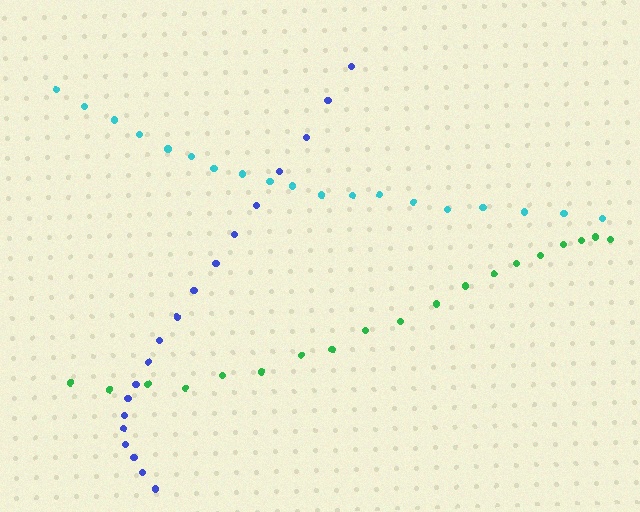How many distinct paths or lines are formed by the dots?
There are 3 distinct paths.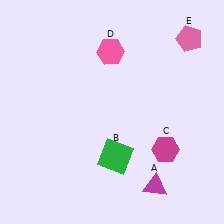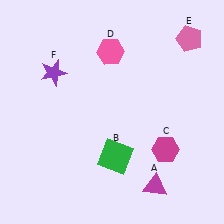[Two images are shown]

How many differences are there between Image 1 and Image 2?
There is 1 difference between the two images.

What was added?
A purple star (F) was added in Image 2.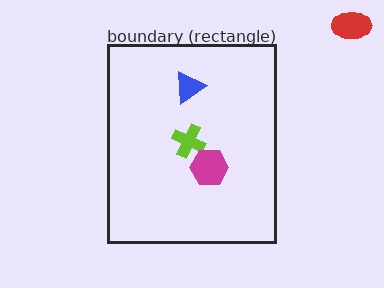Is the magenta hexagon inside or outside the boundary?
Inside.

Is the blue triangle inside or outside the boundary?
Inside.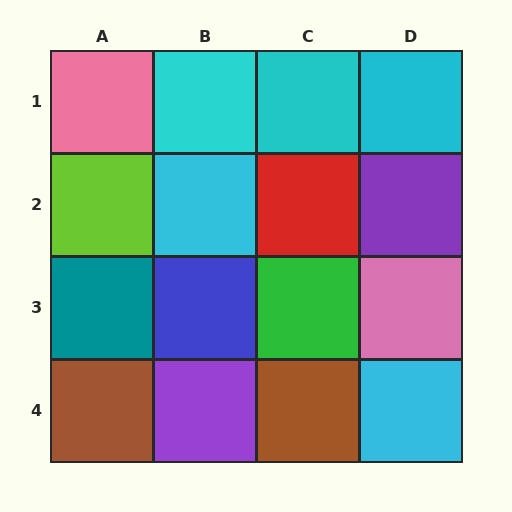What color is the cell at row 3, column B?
Blue.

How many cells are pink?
2 cells are pink.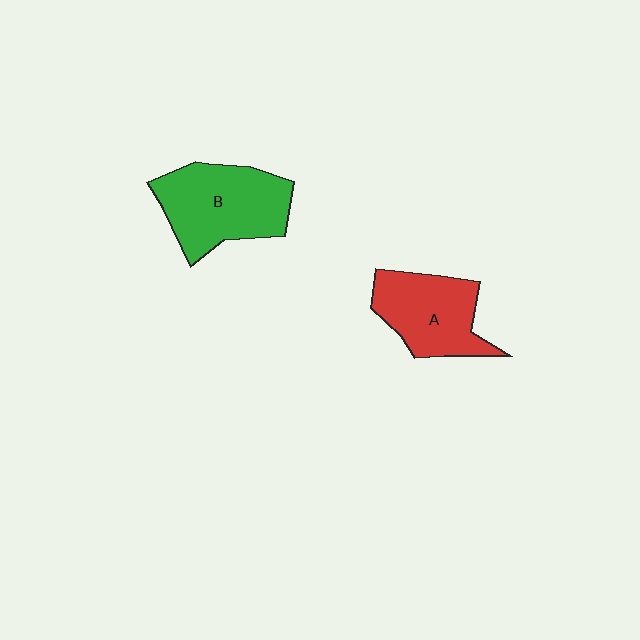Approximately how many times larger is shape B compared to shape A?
Approximately 1.2 times.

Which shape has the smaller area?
Shape A (red).